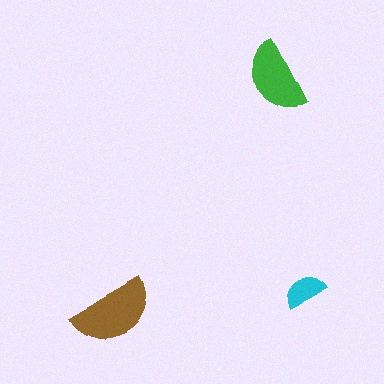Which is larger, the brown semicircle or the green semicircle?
The brown one.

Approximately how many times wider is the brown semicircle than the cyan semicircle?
About 2 times wider.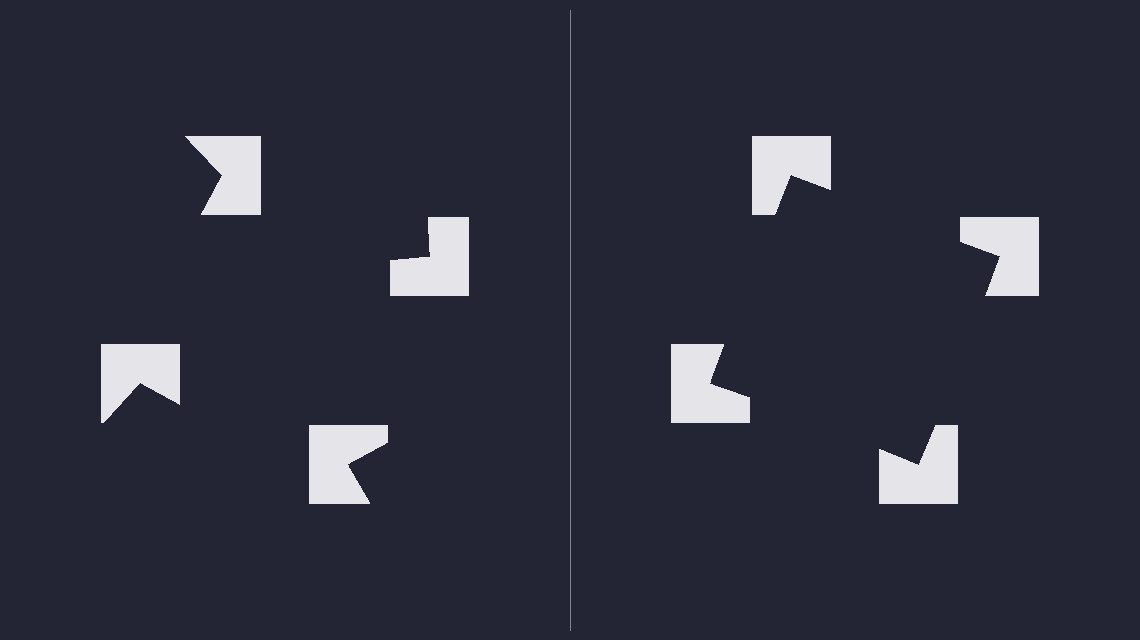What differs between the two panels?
The notched squares are positioned identically on both sides; only the wedge orientations differ. On the right they align to a square; on the left they are misaligned.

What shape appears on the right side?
An illusory square.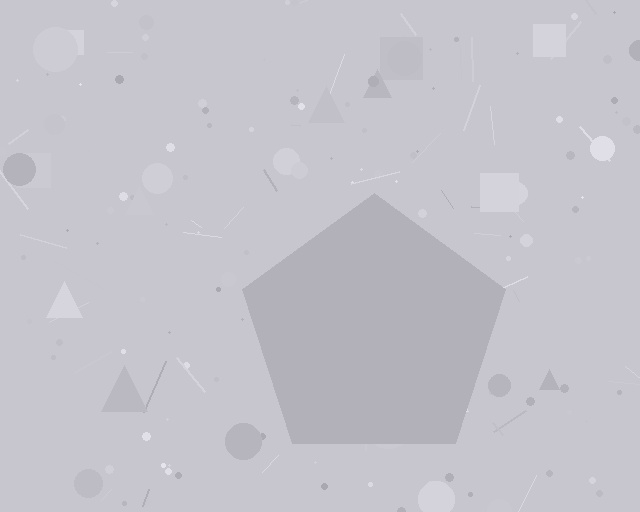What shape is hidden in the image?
A pentagon is hidden in the image.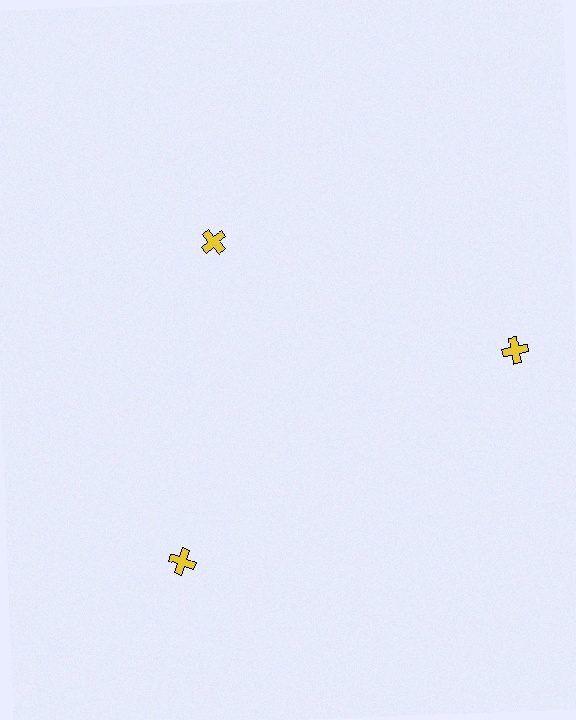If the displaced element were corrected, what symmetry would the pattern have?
It would have 3-fold rotational symmetry — the pattern would map onto itself every 120 degrees.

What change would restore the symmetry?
The symmetry would be restored by moving it outward, back onto the ring so that all 3 crosses sit at equal angles and equal distance from the center.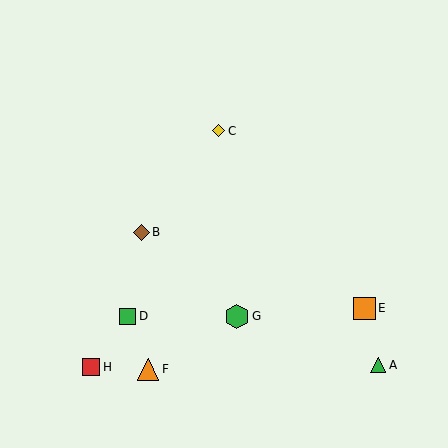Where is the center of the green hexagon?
The center of the green hexagon is at (237, 316).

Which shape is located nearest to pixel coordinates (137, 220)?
The brown diamond (labeled B) at (141, 232) is nearest to that location.